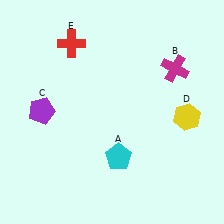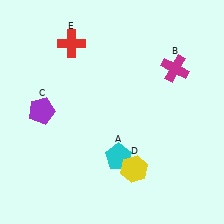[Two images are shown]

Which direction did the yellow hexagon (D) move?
The yellow hexagon (D) moved left.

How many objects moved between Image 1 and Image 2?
1 object moved between the two images.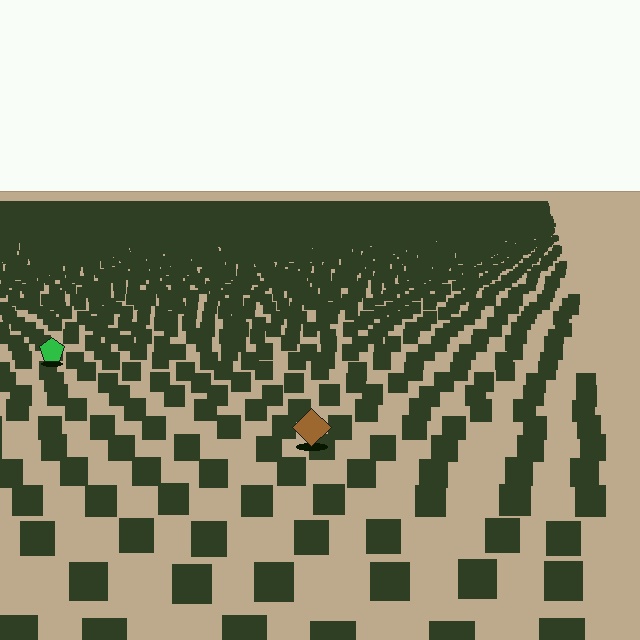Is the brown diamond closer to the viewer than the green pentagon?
Yes. The brown diamond is closer — you can tell from the texture gradient: the ground texture is coarser near it.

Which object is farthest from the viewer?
The green pentagon is farthest from the viewer. It appears smaller and the ground texture around it is denser.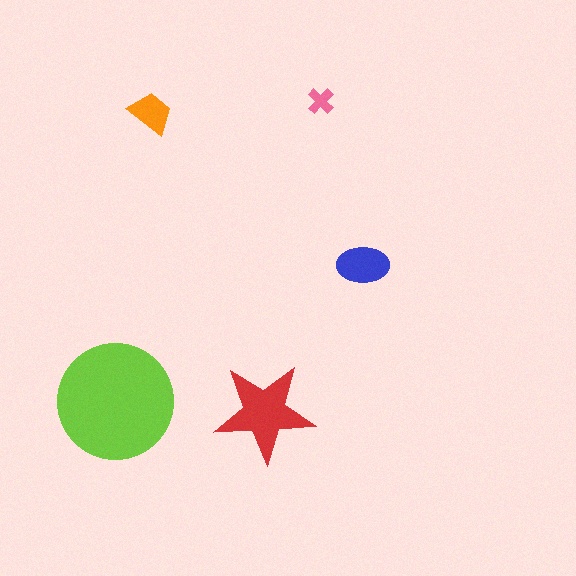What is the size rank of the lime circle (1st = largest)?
1st.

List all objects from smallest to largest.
The pink cross, the orange trapezoid, the blue ellipse, the red star, the lime circle.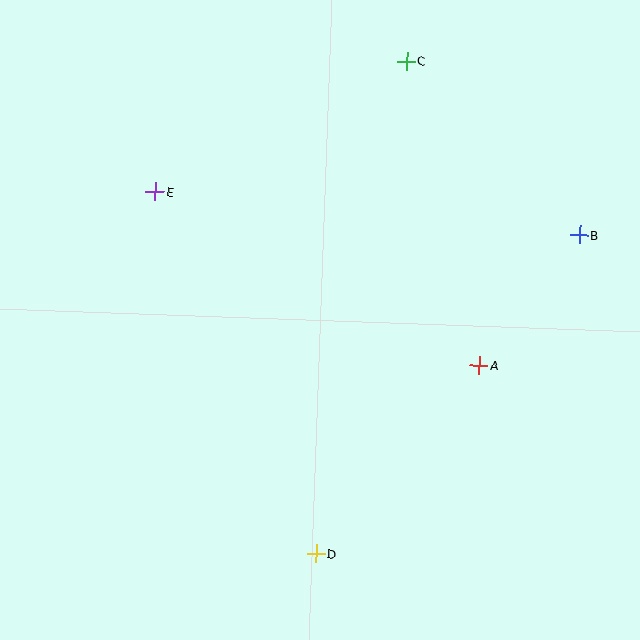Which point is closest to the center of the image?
Point A at (479, 365) is closest to the center.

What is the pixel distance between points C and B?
The distance between C and B is 245 pixels.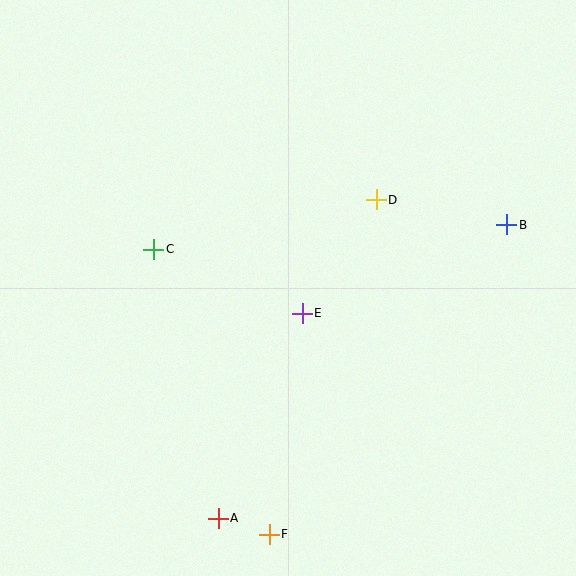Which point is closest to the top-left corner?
Point C is closest to the top-left corner.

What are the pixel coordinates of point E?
Point E is at (302, 313).